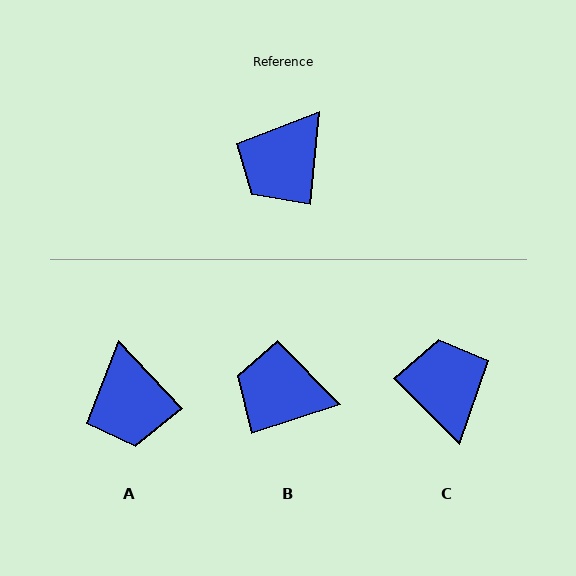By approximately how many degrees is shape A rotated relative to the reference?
Approximately 49 degrees counter-clockwise.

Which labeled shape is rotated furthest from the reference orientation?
C, about 129 degrees away.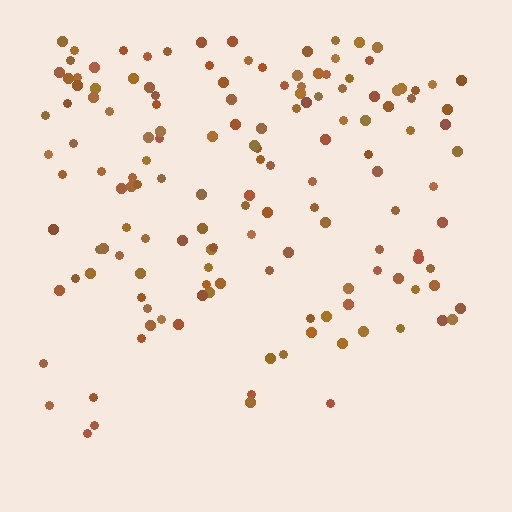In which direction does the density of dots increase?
From bottom to top, with the top side densest.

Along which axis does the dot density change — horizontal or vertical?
Vertical.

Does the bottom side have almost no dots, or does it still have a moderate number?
Still a moderate number, just noticeably fewer than the top.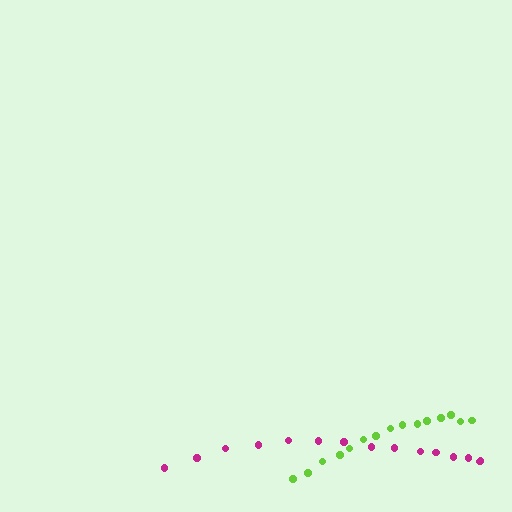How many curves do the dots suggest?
There are 2 distinct paths.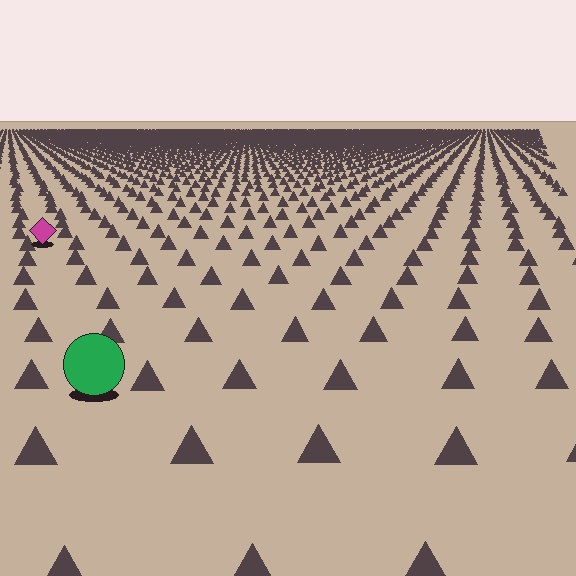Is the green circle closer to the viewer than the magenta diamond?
Yes. The green circle is closer — you can tell from the texture gradient: the ground texture is coarser near it.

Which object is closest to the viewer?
The green circle is closest. The texture marks near it are larger and more spread out.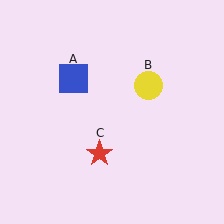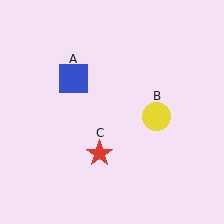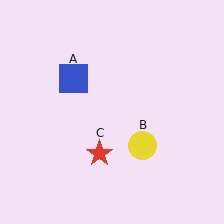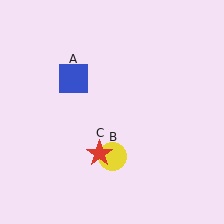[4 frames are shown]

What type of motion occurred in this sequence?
The yellow circle (object B) rotated clockwise around the center of the scene.